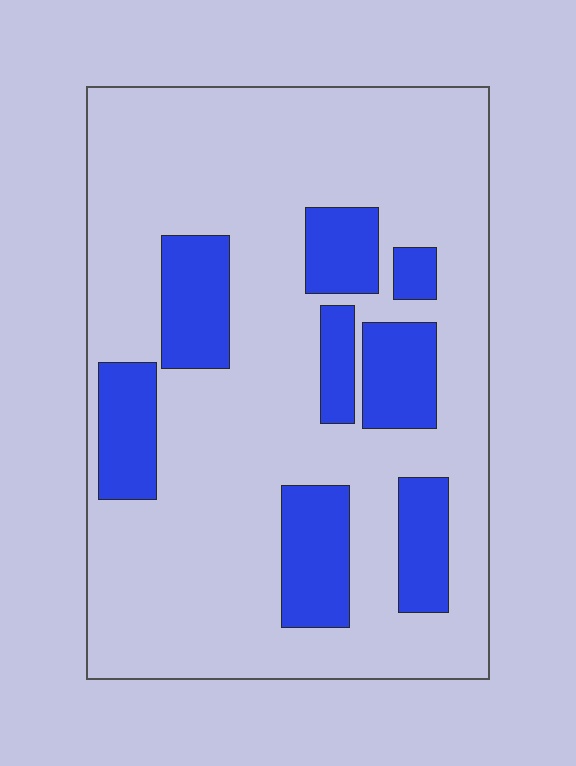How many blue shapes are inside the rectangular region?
8.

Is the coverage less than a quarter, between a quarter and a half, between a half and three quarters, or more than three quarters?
Less than a quarter.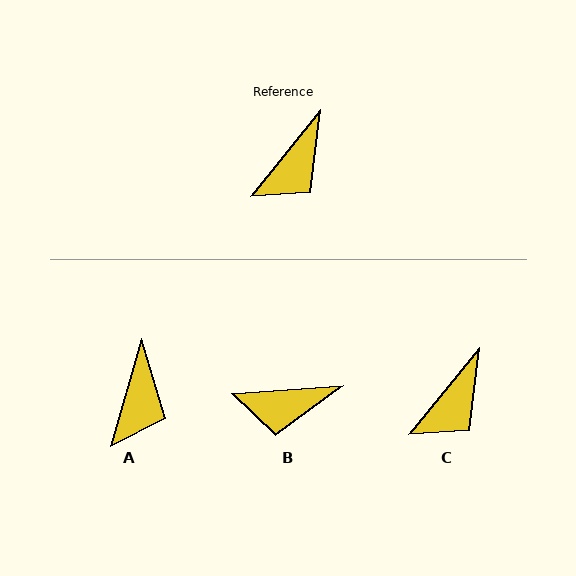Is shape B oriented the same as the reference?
No, it is off by about 47 degrees.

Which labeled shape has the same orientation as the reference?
C.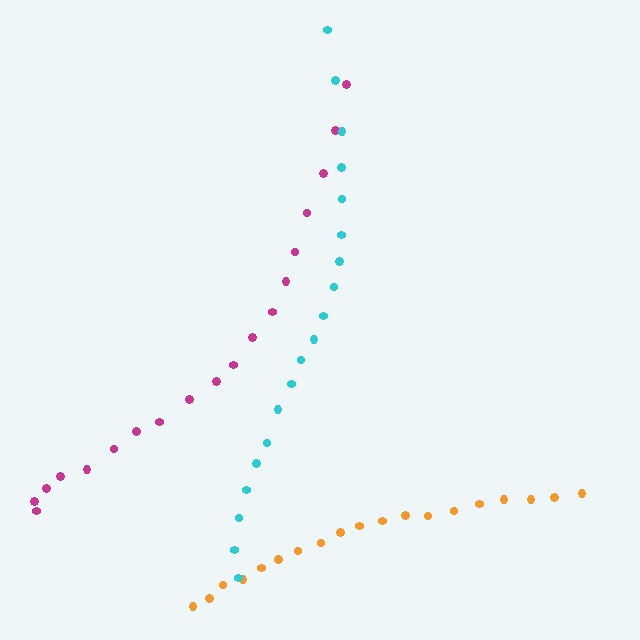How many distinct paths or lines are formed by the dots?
There are 3 distinct paths.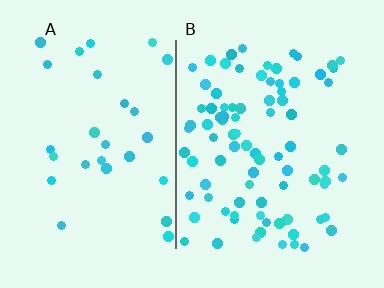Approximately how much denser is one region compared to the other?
Approximately 2.9× — region B over region A.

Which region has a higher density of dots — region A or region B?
B (the right).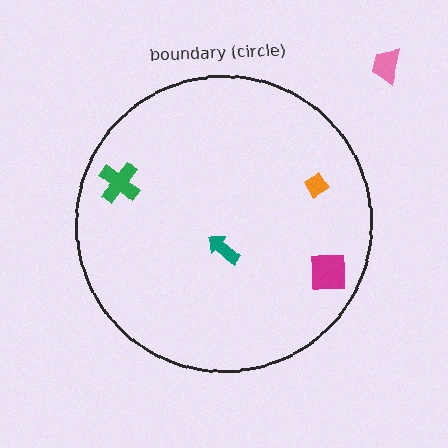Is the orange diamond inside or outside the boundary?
Inside.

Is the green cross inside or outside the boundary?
Inside.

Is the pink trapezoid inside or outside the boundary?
Outside.